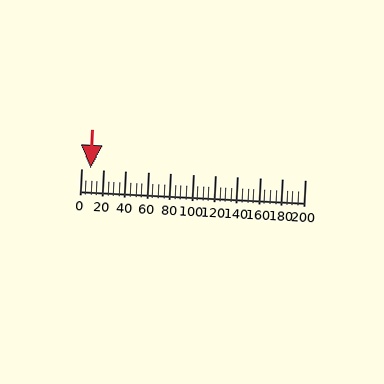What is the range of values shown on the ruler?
The ruler shows values from 0 to 200.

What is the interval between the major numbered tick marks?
The major tick marks are spaced 20 units apart.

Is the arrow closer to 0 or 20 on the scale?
The arrow is closer to 0.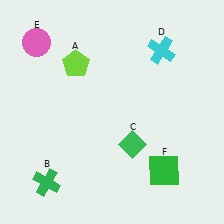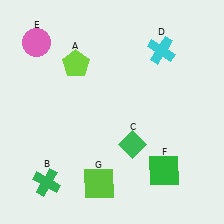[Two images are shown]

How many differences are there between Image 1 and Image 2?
There is 1 difference between the two images.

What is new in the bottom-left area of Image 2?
A lime square (G) was added in the bottom-left area of Image 2.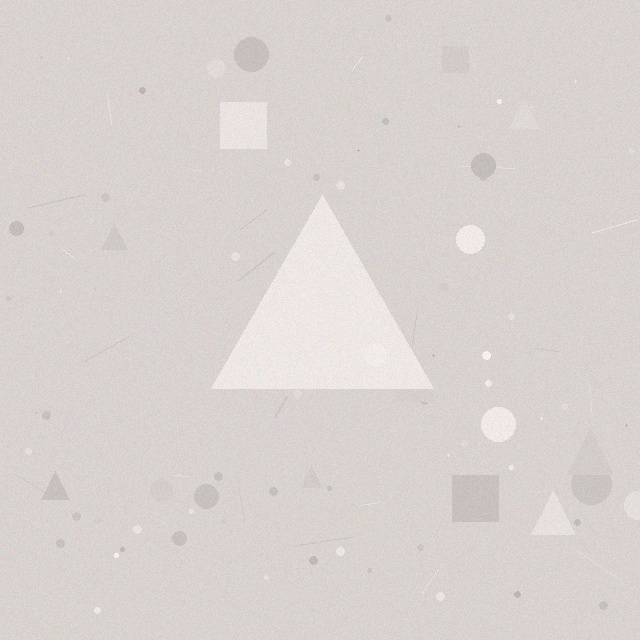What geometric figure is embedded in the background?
A triangle is embedded in the background.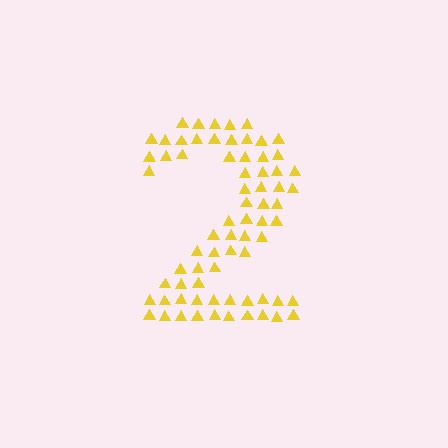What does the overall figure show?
The overall figure shows the digit 2.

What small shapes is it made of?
It is made of small triangles.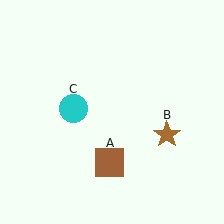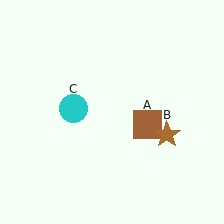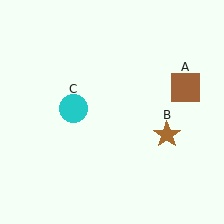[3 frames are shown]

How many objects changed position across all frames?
1 object changed position: brown square (object A).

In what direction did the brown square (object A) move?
The brown square (object A) moved up and to the right.